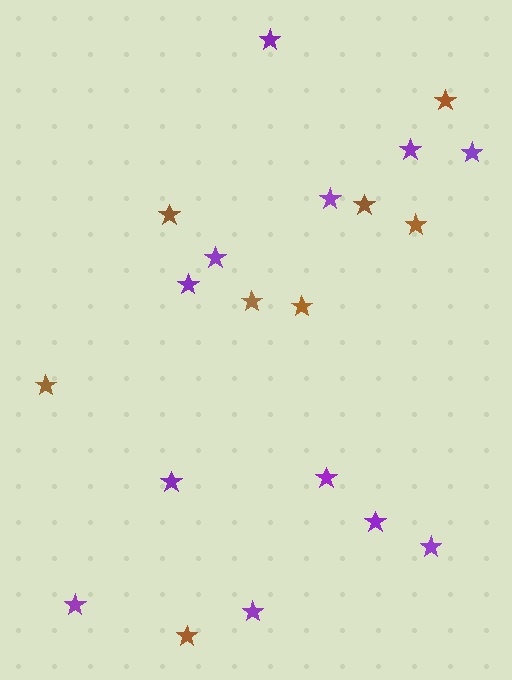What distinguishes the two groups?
There are 2 groups: one group of purple stars (12) and one group of brown stars (8).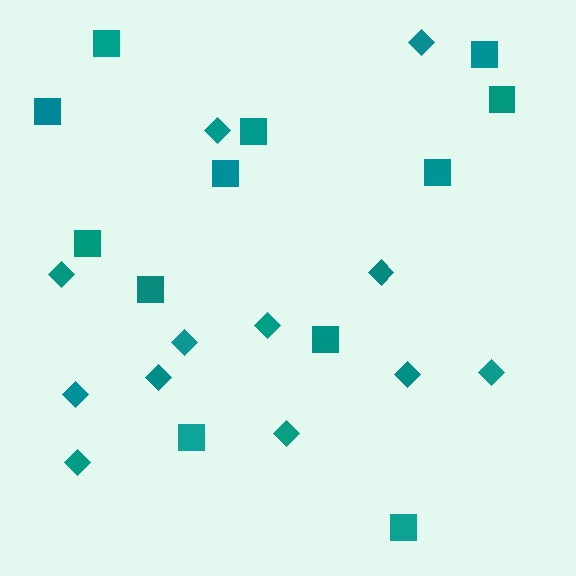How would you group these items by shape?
There are 2 groups: one group of squares (12) and one group of diamonds (12).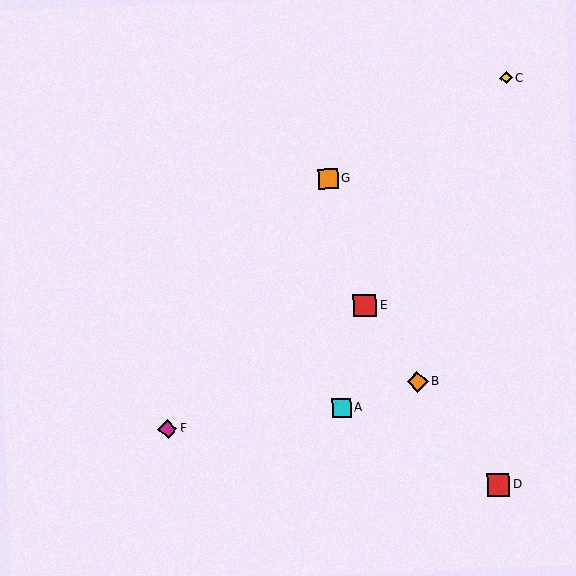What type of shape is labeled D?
Shape D is a red square.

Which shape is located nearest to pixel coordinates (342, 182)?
The orange square (labeled G) at (328, 179) is nearest to that location.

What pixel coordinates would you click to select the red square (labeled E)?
Click at (365, 306) to select the red square E.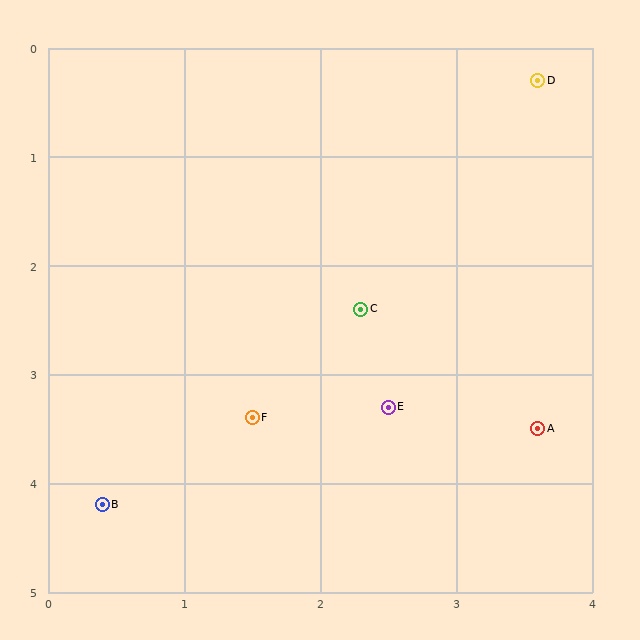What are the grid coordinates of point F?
Point F is at approximately (1.5, 3.4).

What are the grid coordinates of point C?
Point C is at approximately (2.3, 2.4).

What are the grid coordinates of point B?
Point B is at approximately (0.4, 4.2).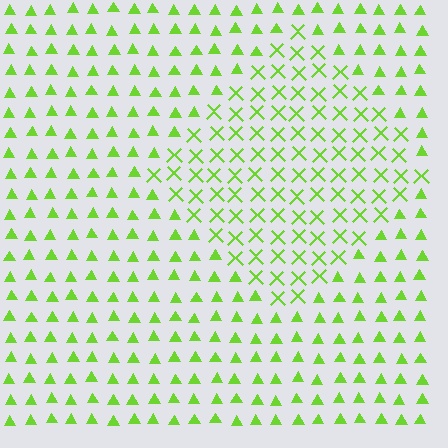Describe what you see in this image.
The image is filled with small lime elements arranged in a uniform grid. A diamond-shaped region contains X marks, while the surrounding area contains triangles. The boundary is defined purely by the change in element shape.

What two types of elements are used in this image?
The image uses X marks inside the diamond region and triangles outside it.